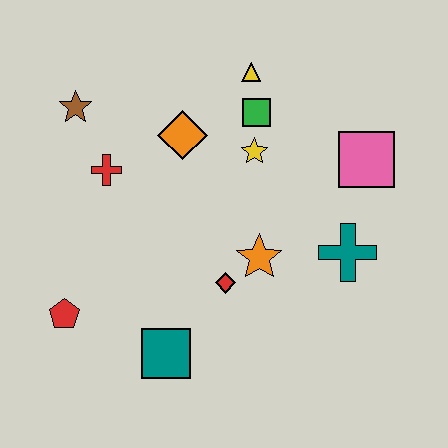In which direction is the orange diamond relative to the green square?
The orange diamond is to the left of the green square.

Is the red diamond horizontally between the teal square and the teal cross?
Yes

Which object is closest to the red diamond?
The orange star is closest to the red diamond.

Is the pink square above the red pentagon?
Yes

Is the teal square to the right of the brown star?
Yes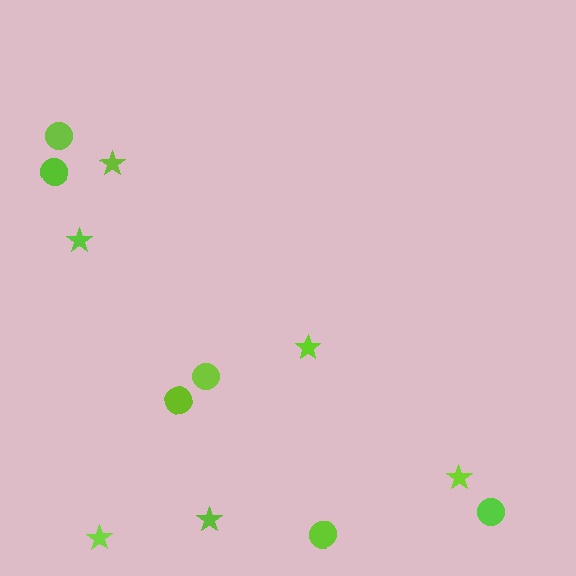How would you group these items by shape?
There are 2 groups: one group of stars (6) and one group of circles (6).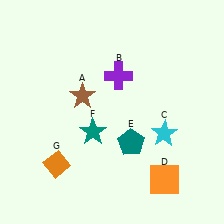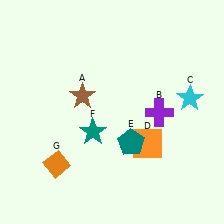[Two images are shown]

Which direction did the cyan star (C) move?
The cyan star (C) moved up.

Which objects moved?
The objects that moved are: the purple cross (B), the cyan star (C), the orange square (D).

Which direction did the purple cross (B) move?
The purple cross (B) moved right.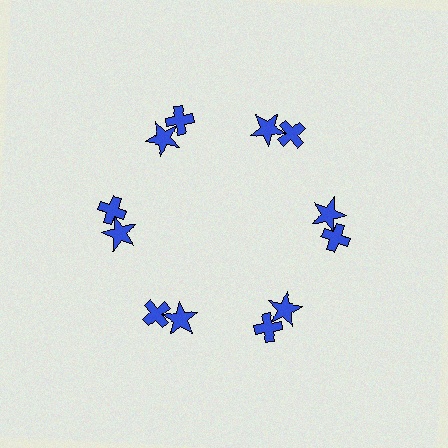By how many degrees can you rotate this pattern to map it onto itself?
The pattern maps onto itself every 60 degrees of rotation.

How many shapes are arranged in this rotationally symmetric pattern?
There are 12 shapes, arranged in 6 groups of 2.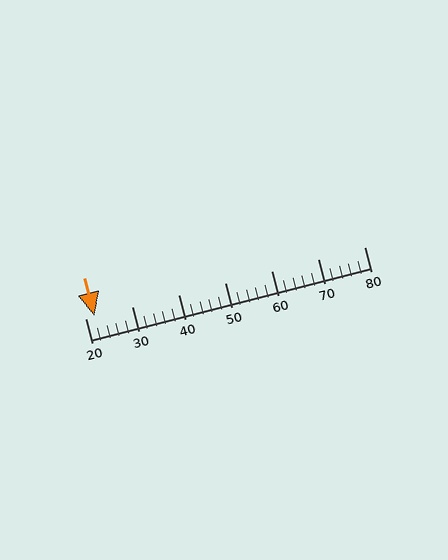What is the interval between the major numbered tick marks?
The major tick marks are spaced 10 units apart.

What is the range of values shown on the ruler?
The ruler shows values from 20 to 80.